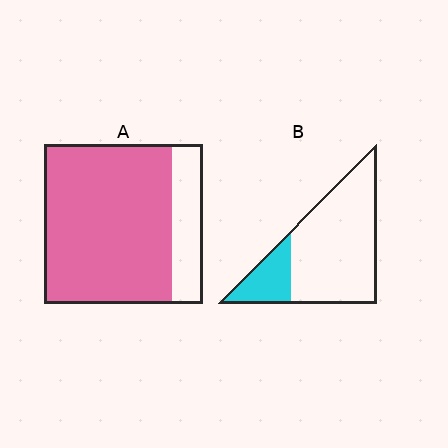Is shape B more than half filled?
No.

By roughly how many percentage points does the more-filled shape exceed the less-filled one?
By roughly 60 percentage points (A over B).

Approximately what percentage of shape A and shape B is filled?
A is approximately 80% and B is approximately 20%.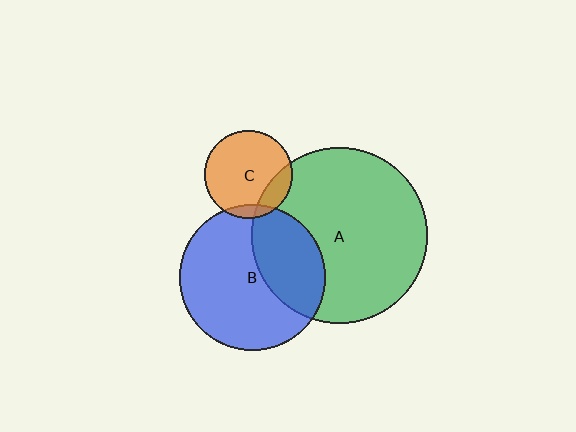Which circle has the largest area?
Circle A (green).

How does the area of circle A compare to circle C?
Approximately 4.0 times.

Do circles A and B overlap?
Yes.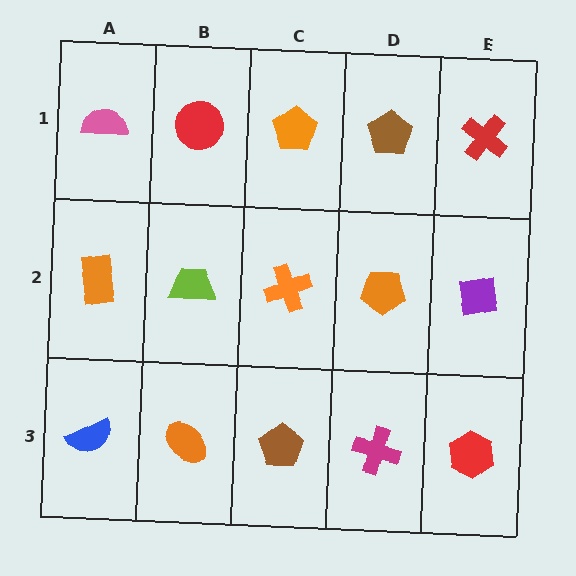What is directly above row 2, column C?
An orange pentagon.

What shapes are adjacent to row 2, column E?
A red cross (row 1, column E), a red hexagon (row 3, column E), an orange pentagon (row 2, column D).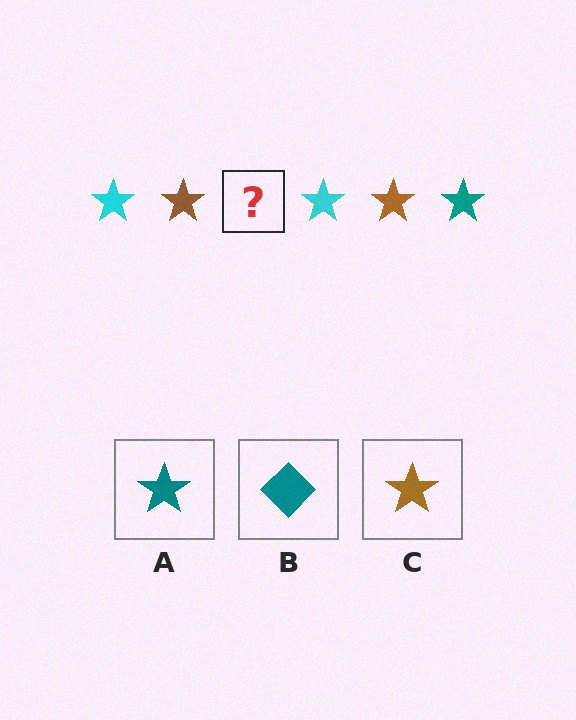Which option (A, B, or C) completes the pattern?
A.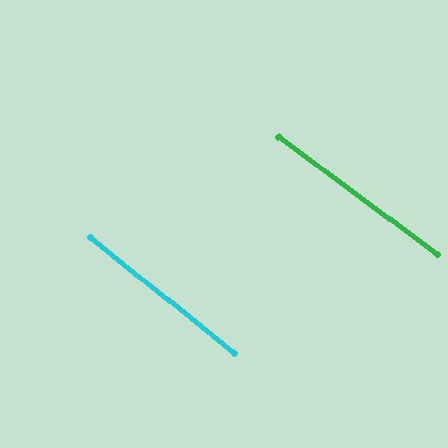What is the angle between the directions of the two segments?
Approximately 2 degrees.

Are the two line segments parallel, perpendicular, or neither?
Parallel — their directions differ by only 2.0°.